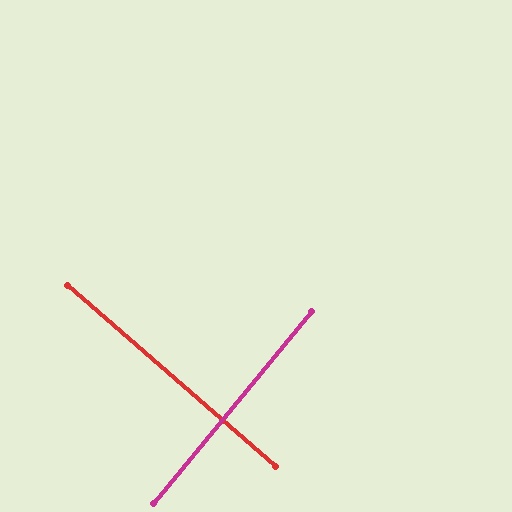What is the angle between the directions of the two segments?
Approximately 89 degrees.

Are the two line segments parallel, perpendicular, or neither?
Perpendicular — they meet at approximately 89°.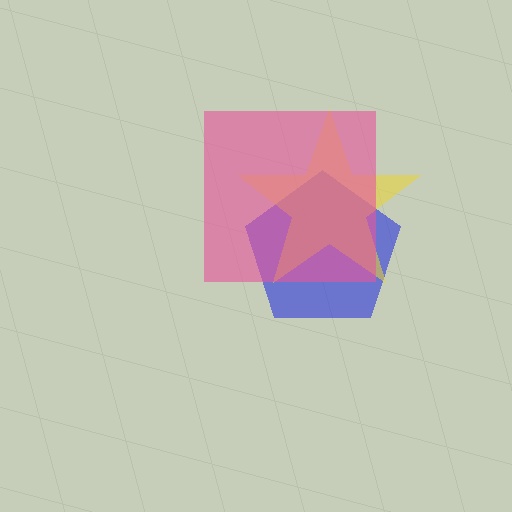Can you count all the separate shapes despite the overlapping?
Yes, there are 3 separate shapes.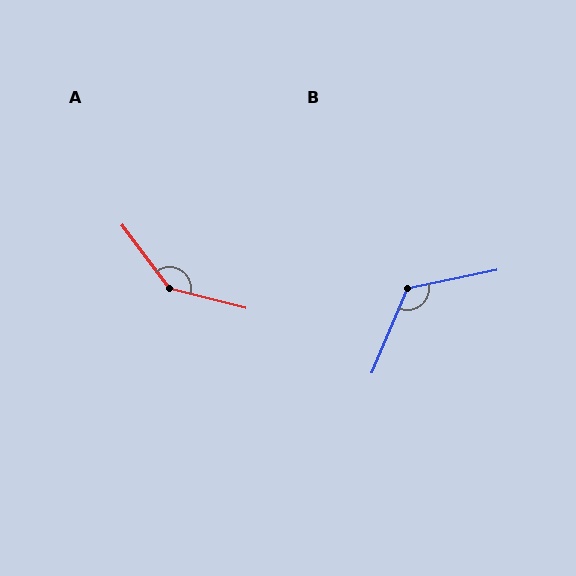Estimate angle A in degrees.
Approximately 141 degrees.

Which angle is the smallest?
B, at approximately 124 degrees.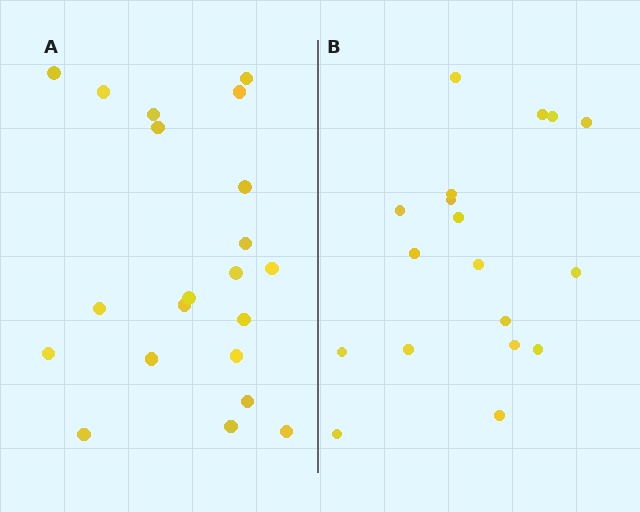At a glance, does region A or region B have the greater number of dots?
Region A (the left region) has more dots.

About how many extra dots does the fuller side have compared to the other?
Region A has just a few more — roughly 2 or 3 more dots than region B.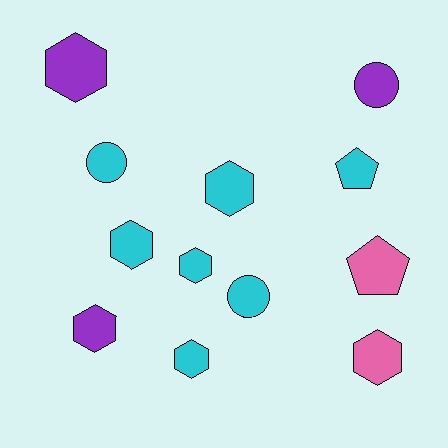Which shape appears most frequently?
Hexagon, with 7 objects.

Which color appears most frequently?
Cyan, with 7 objects.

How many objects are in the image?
There are 12 objects.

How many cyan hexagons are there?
There are 4 cyan hexagons.